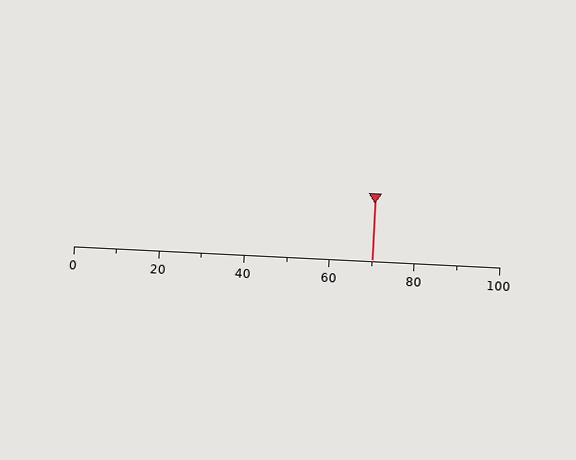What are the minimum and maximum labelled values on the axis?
The axis runs from 0 to 100.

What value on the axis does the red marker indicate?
The marker indicates approximately 70.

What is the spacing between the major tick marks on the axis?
The major ticks are spaced 20 apart.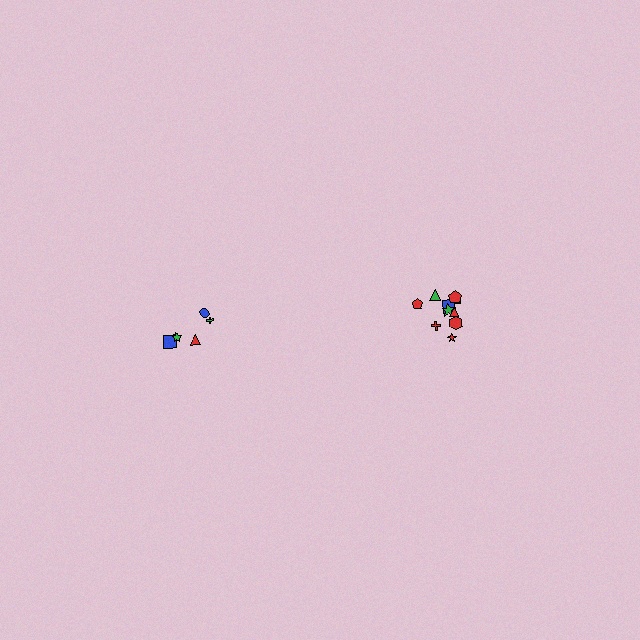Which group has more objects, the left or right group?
The right group.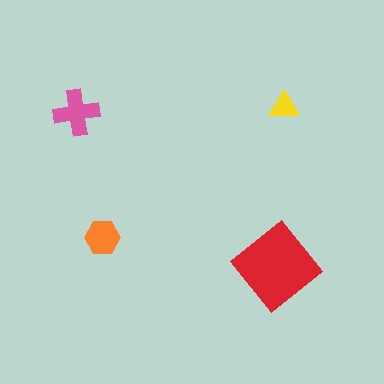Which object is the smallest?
The yellow triangle.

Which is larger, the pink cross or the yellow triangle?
The pink cross.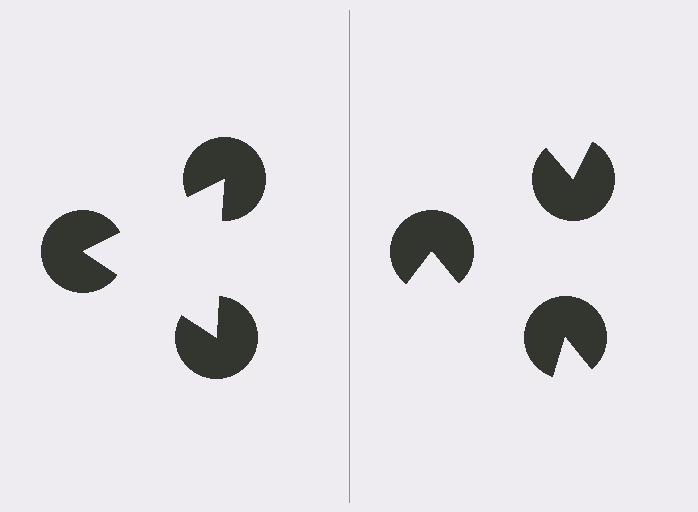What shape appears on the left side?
An illusory triangle.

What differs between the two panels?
The pac-man discs are positioned identically on both sides; only the wedge orientations differ. On the left they align to a triangle; on the right they are misaligned.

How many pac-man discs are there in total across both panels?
6 — 3 on each side.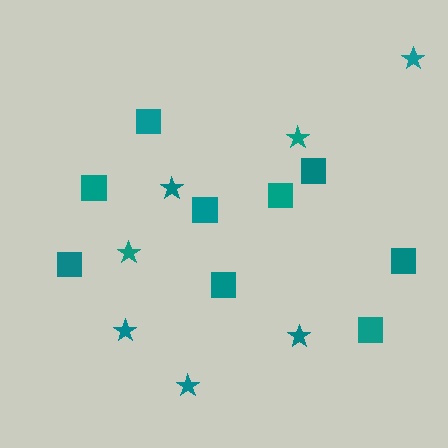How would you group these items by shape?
There are 2 groups: one group of stars (7) and one group of squares (9).